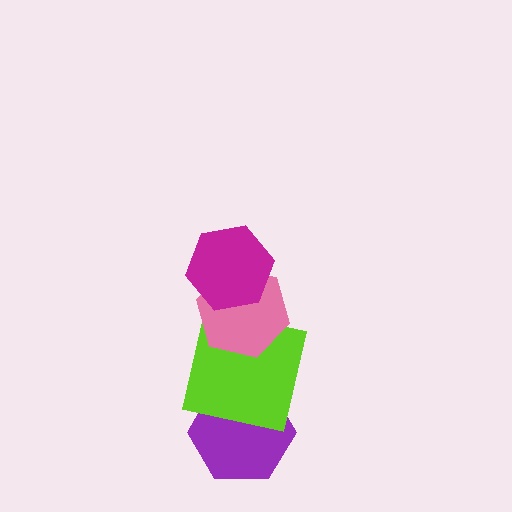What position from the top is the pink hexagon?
The pink hexagon is 2nd from the top.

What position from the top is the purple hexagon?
The purple hexagon is 4th from the top.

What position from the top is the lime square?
The lime square is 3rd from the top.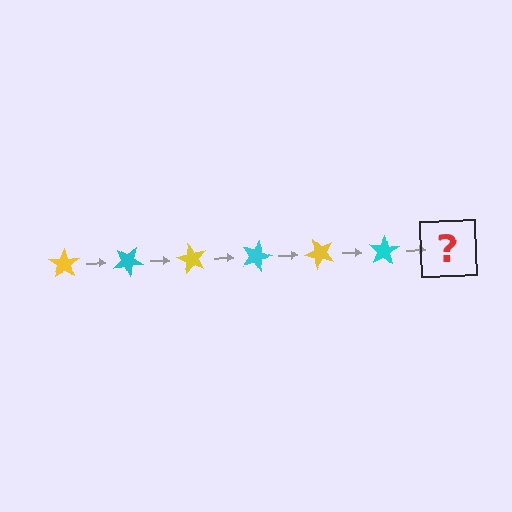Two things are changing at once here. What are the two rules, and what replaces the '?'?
The two rules are that it rotates 30 degrees each step and the color cycles through yellow and cyan. The '?' should be a yellow star, rotated 180 degrees from the start.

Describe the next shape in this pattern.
It should be a yellow star, rotated 180 degrees from the start.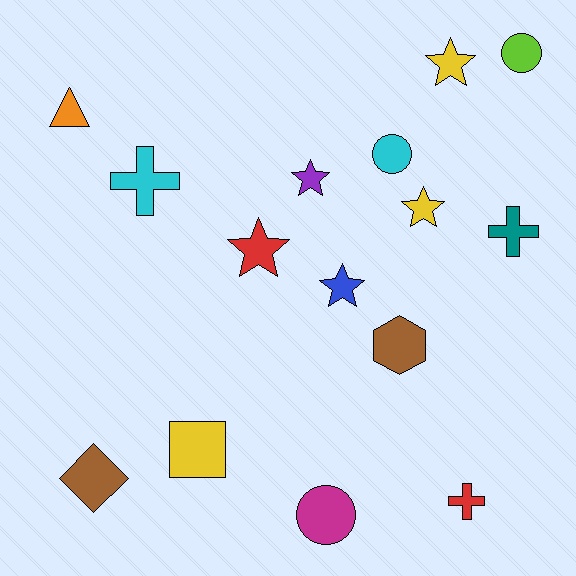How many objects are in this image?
There are 15 objects.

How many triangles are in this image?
There is 1 triangle.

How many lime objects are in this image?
There is 1 lime object.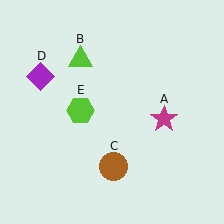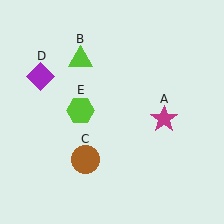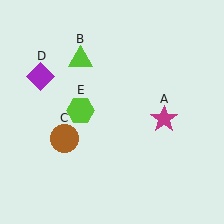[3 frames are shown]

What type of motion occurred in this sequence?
The brown circle (object C) rotated clockwise around the center of the scene.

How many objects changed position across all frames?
1 object changed position: brown circle (object C).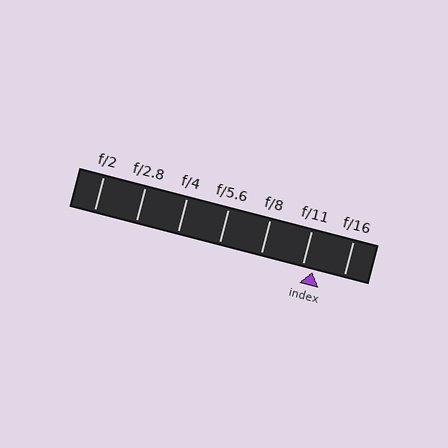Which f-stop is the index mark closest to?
The index mark is closest to f/11.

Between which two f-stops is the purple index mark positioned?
The index mark is between f/11 and f/16.